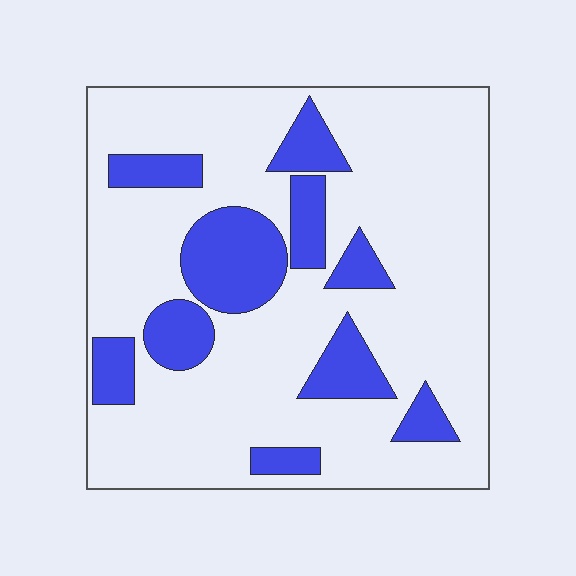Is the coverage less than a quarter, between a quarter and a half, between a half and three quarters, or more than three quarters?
Less than a quarter.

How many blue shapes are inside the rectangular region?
10.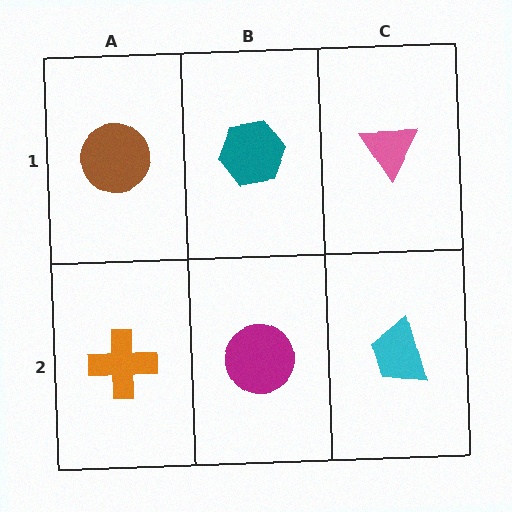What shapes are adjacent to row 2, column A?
A brown circle (row 1, column A), a magenta circle (row 2, column B).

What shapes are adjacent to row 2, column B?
A teal hexagon (row 1, column B), an orange cross (row 2, column A), a cyan trapezoid (row 2, column C).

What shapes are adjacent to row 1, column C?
A cyan trapezoid (row 2, column C), a teal hexagon (row 1, column B).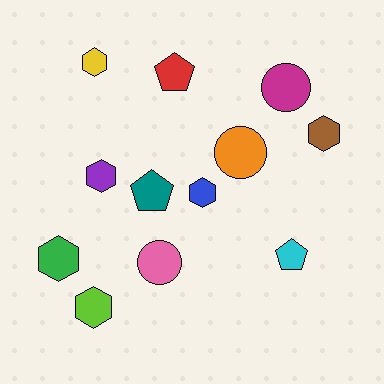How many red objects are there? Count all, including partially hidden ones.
There is 1 red object.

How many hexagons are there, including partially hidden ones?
There are 6 hexagons.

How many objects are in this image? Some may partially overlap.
There are 12 objects.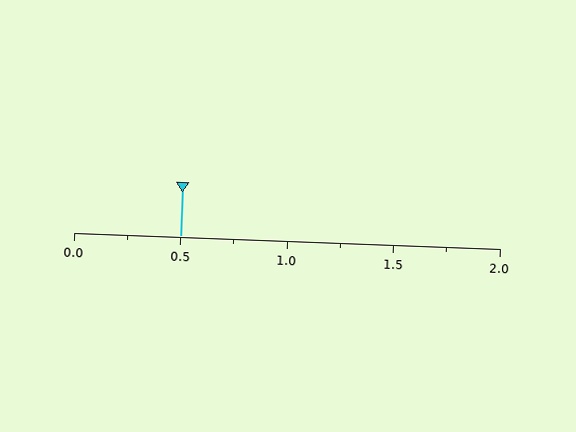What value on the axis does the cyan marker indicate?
The marker indicates approximately 0.5.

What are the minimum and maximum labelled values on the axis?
The axis runs from 0.0 to 2.0.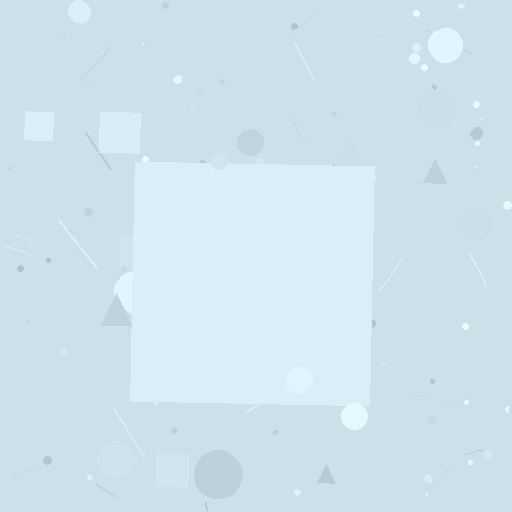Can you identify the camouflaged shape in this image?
The camouflaged shape is a square.